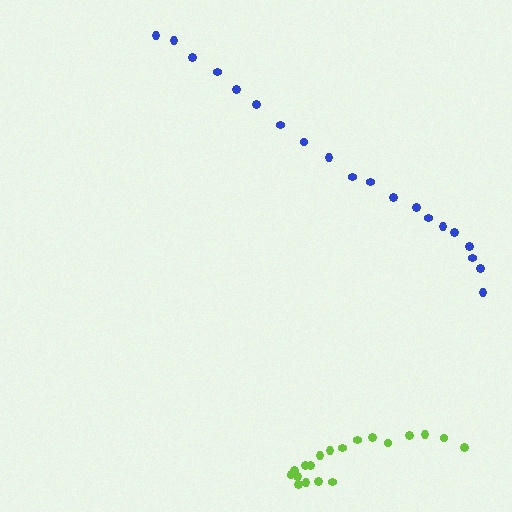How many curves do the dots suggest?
There are 2 distinct paths.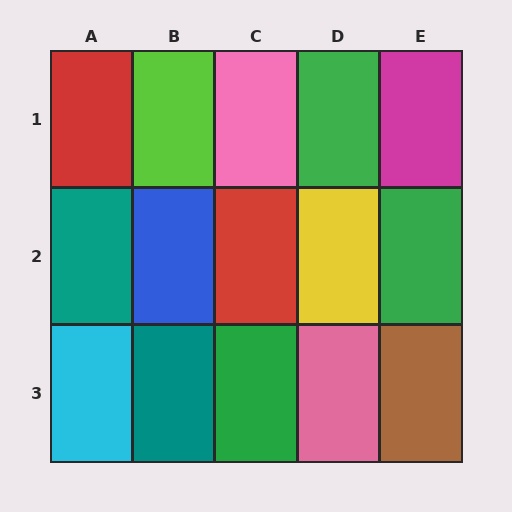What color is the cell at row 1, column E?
Magenta.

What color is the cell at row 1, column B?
Lime.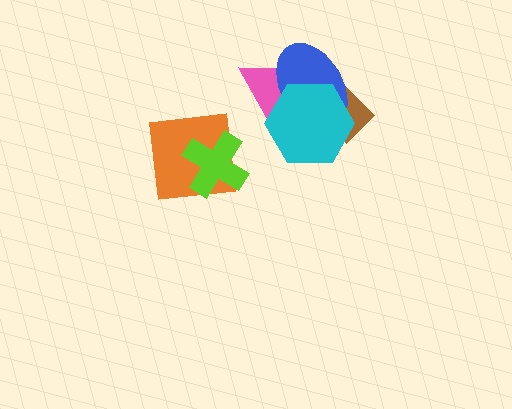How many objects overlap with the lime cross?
1 object overlaps with the lime cross.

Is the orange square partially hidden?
Yes, it is partially covered by another shape.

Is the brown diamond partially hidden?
Yes, it is partially covered by another shape.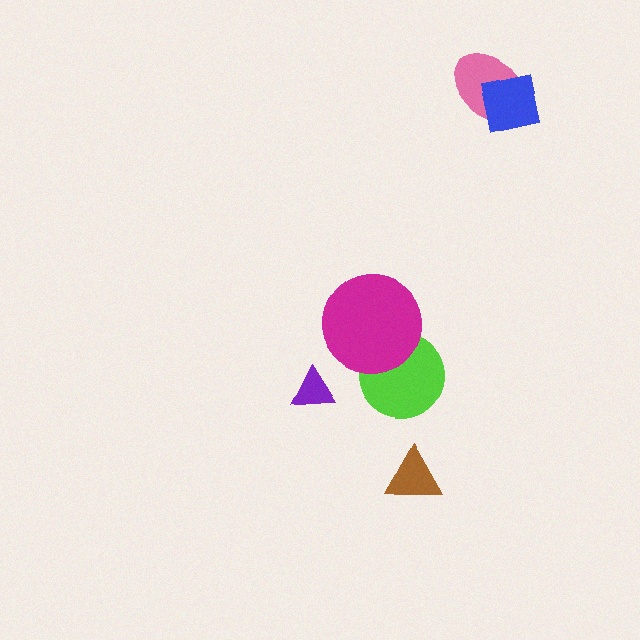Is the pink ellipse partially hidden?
Yes, it is partially covered by another shape.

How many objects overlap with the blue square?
1 object overlaps with the blue square.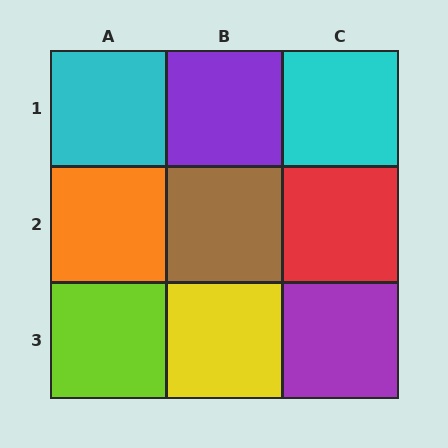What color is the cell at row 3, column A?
Lime.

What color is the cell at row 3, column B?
Yellow.